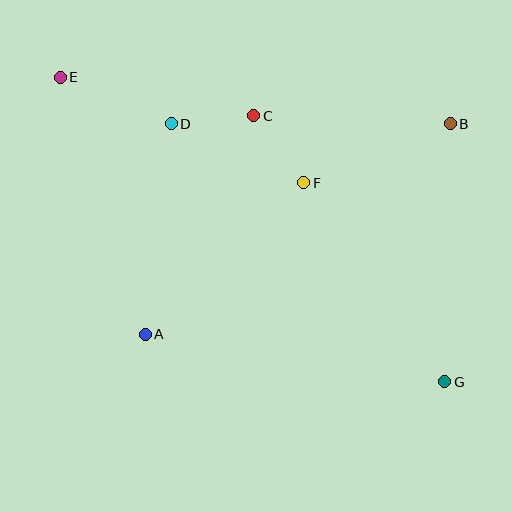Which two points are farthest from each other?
Points E and G are farthest from each other.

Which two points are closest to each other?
Points C and D are closest to each other.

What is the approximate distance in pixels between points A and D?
The distance between A and D is approximately 212 pixels.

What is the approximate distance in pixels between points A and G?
The distance between A and G is approximately 304 pixels.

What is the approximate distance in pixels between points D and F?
The distance between D and F is approximately 145 pixels.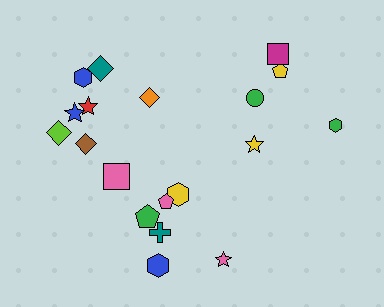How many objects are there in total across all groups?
There are 19 objects.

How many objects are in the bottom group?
There are 6 objects.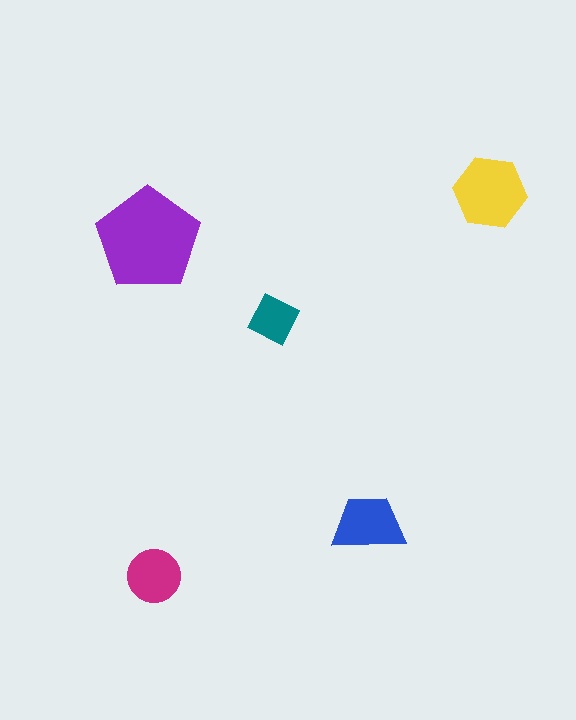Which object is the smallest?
The teal diamond.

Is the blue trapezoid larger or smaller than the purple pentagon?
Smaller.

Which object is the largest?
The purple pentagon.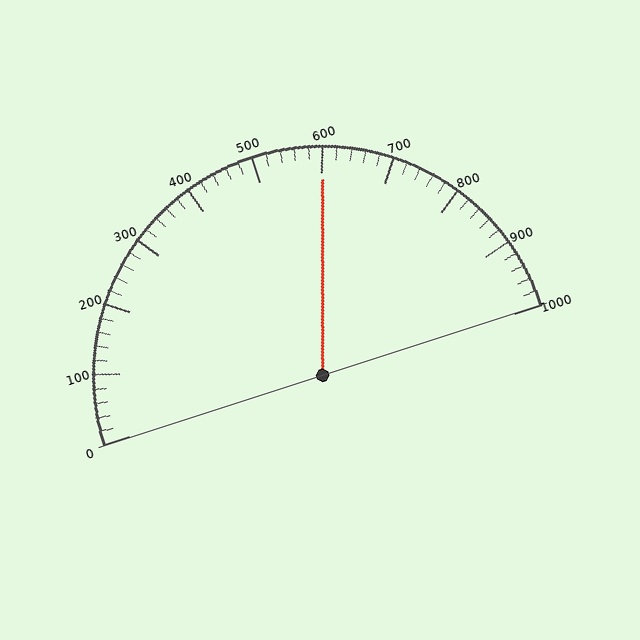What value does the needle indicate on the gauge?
The needle indicates approximately 600.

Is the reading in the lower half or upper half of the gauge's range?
The reading is in the upper half of the range (0 to 1000).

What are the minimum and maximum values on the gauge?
The gauge ranges from 0 to 1000.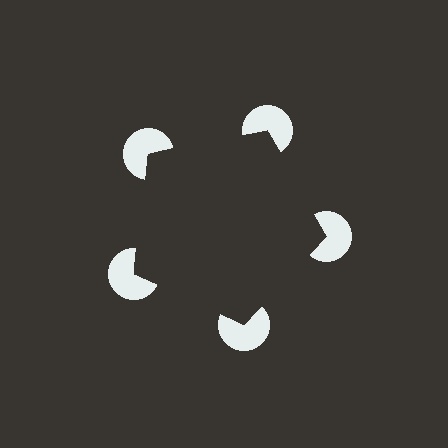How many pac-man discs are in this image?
There are 5 — one at each vertex of the illusory pentagon.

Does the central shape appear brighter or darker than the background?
It typically appears slightly darker than the background, even though no actual brightness change is drawn.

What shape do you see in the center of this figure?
An illusory pentagon — its edges are inferred from the aligned wedge cuts in the pac-man discs, not physically drawn.